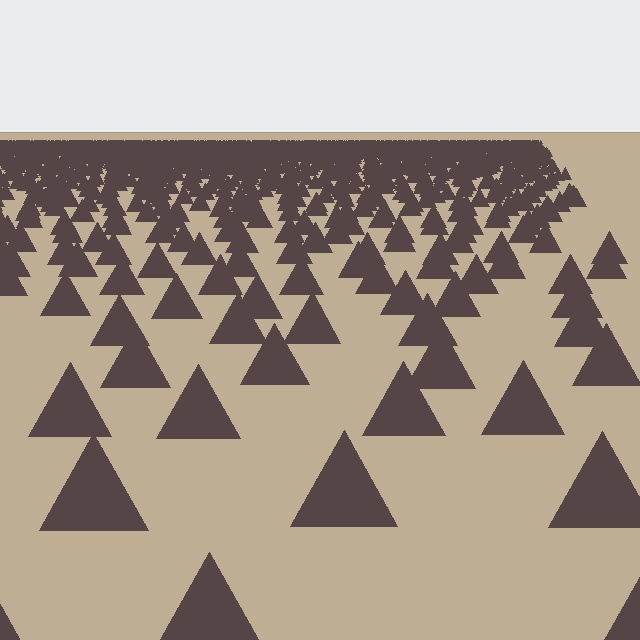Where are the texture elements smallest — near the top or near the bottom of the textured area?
Near the top.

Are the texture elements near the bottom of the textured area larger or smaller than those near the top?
Larger. Near the bottom, elements are closer to the viewer and appear at a bigger on-screen size.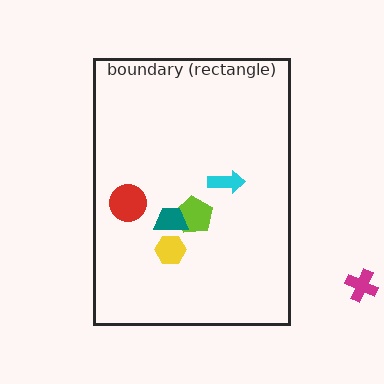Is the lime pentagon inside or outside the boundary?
Inside.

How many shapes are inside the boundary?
5 inside, 1 outside.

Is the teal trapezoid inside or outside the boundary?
Inside.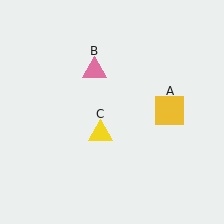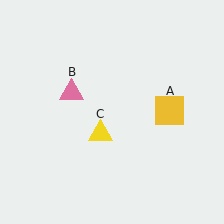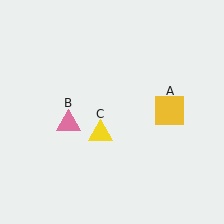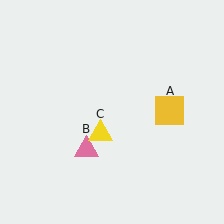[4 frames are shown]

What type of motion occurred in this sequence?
The pink triangle (object B) rotated counterclockwise around the center of the scene.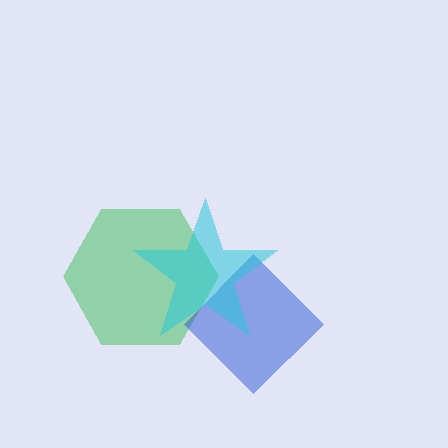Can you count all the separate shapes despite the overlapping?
Yes, there are 3 separate shapes.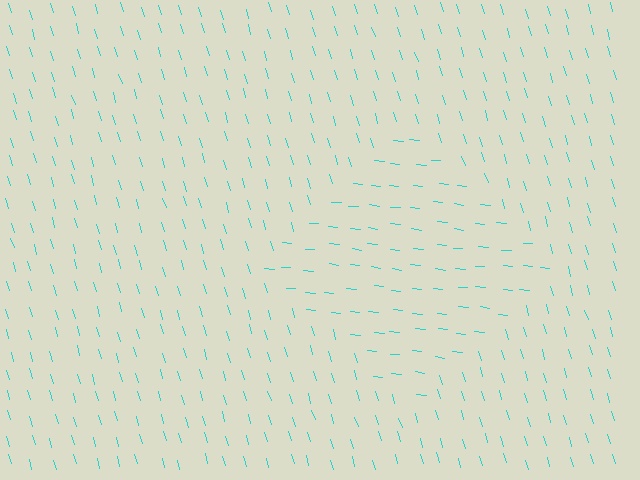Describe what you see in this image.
The image is filled with small cyan line segments. A diamond region in the image has lines oriented differently from the surrounding lines, creating a visible texture boundary.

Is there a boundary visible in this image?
Yes, there is a texture boundary formed by a change in line orientation.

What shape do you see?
I see a diamond.